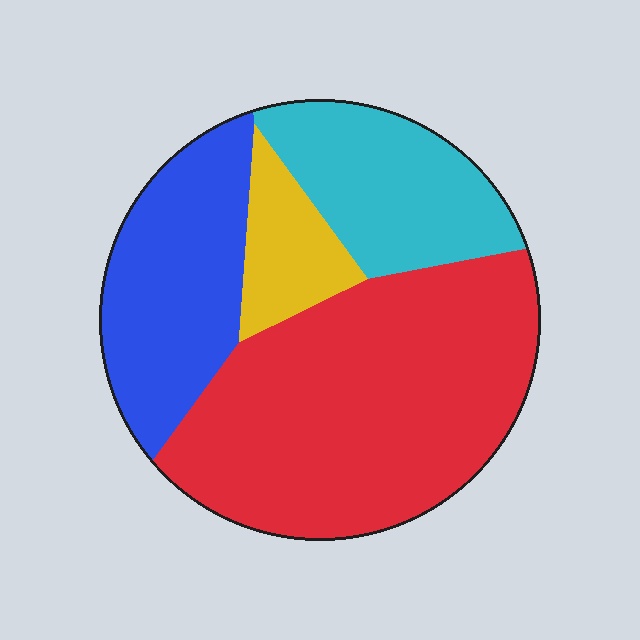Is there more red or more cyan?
Red.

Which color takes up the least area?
Yellow, at roughly 10%.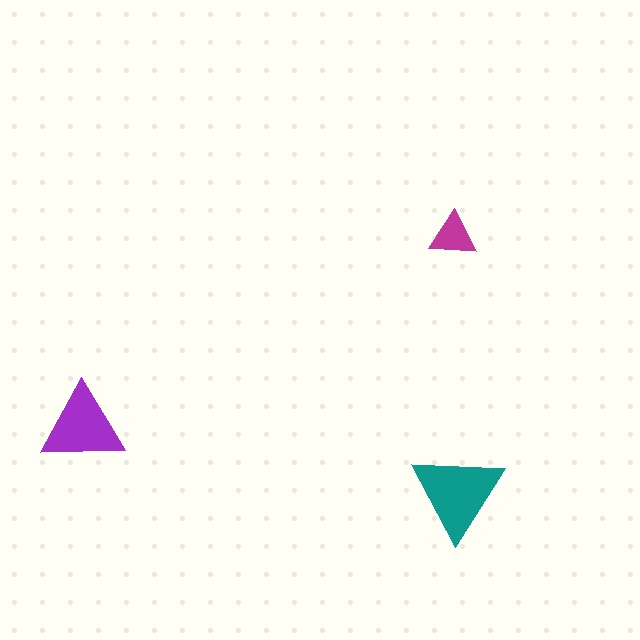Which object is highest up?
The magenta triangle is topmost.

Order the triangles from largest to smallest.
the teal one, the purple one, the magenta one.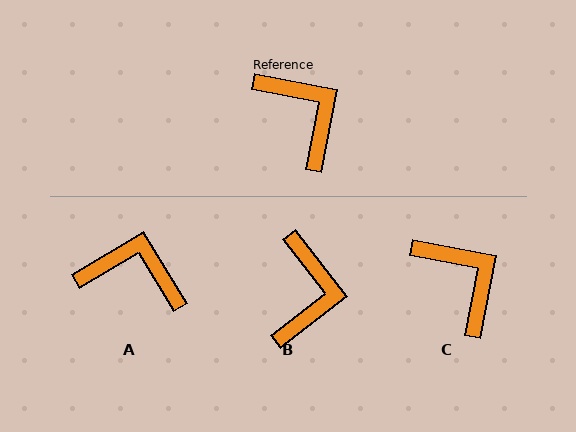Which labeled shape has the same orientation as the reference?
C.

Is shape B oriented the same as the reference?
No, it is off by about 41 degrees.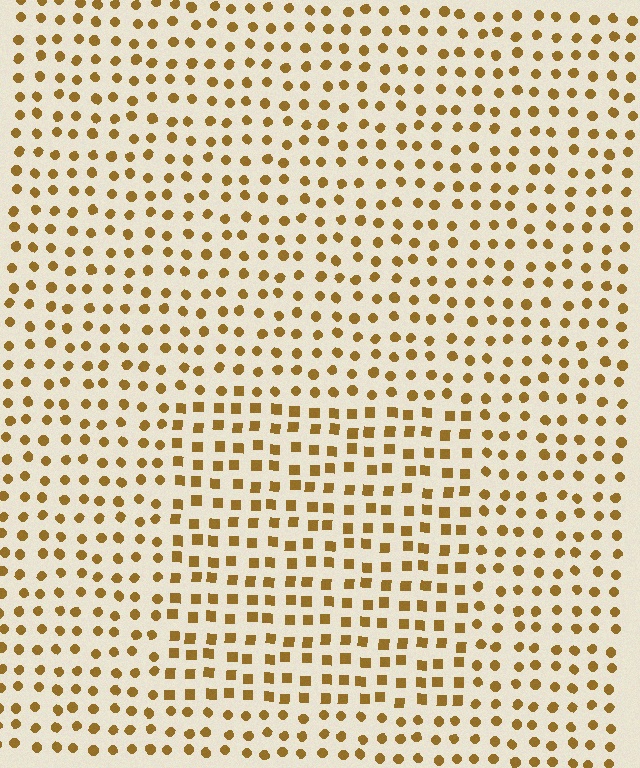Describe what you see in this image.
The image is filled with small brown elements arranged in a uniform grid. A rectangle-shaped region contains squares, while the surrounding area contains circles. The boundary is defined purely by the change in element shape.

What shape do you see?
I see a rectangle.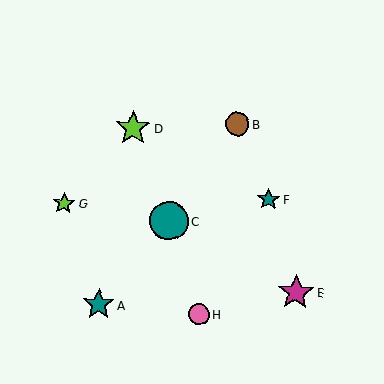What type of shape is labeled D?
Shape D is a lime star.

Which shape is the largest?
The teal circle (labeled C) is the largest.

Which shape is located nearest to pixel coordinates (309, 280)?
The magenta star (labeled E) at (296, 292) is nearest to that location.